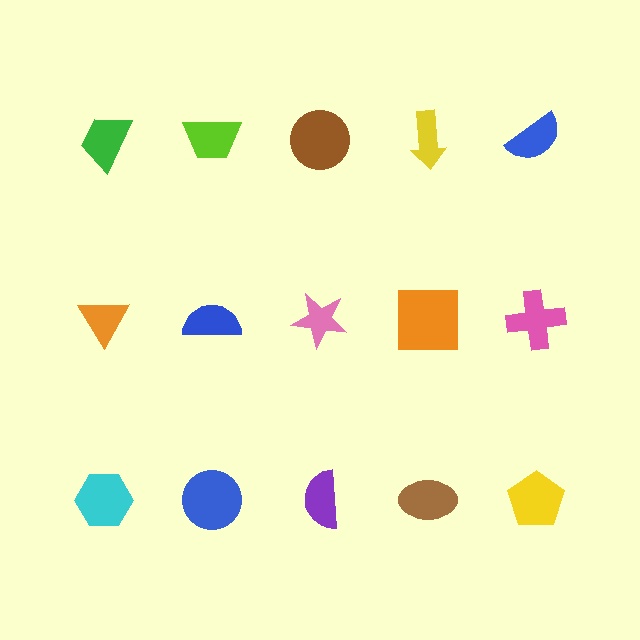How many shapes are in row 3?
5 shapes.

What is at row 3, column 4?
A brown ellipse.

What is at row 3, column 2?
A blue circle.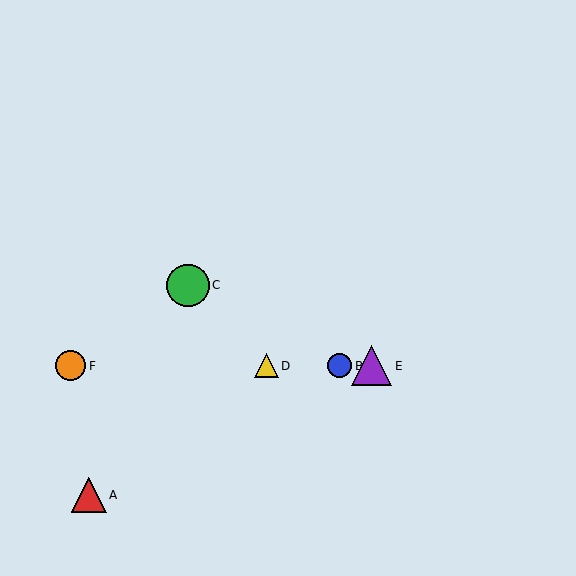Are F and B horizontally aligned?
Yes, both are at y≈366.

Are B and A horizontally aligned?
No, B is at y≈366 and A is at y≈495.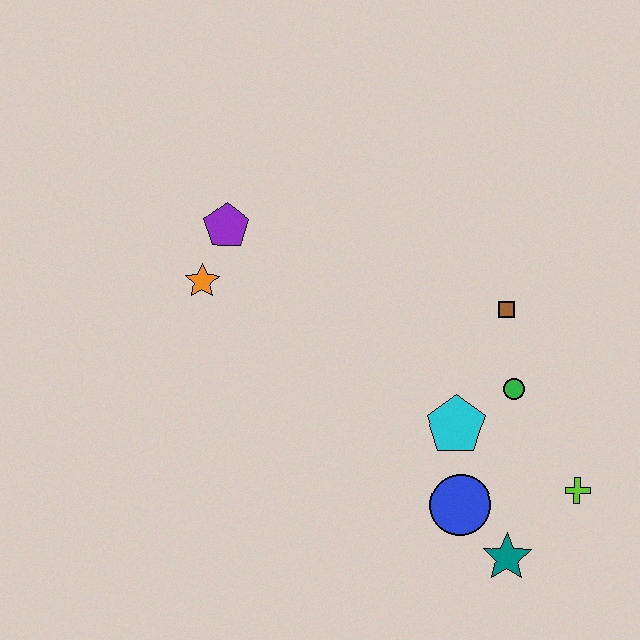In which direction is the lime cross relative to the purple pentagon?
The lime cross is to the right of the purple pentagon.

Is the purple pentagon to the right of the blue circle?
No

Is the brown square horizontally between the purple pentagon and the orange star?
No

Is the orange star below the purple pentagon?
Yes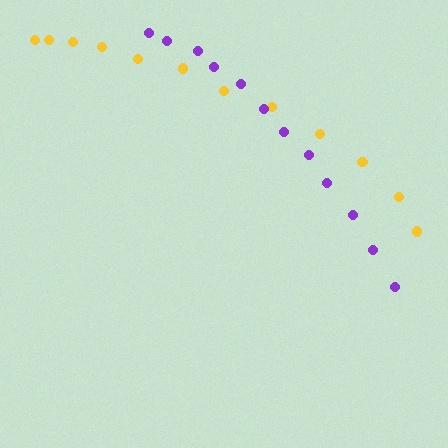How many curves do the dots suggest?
There are 2 distinct paths.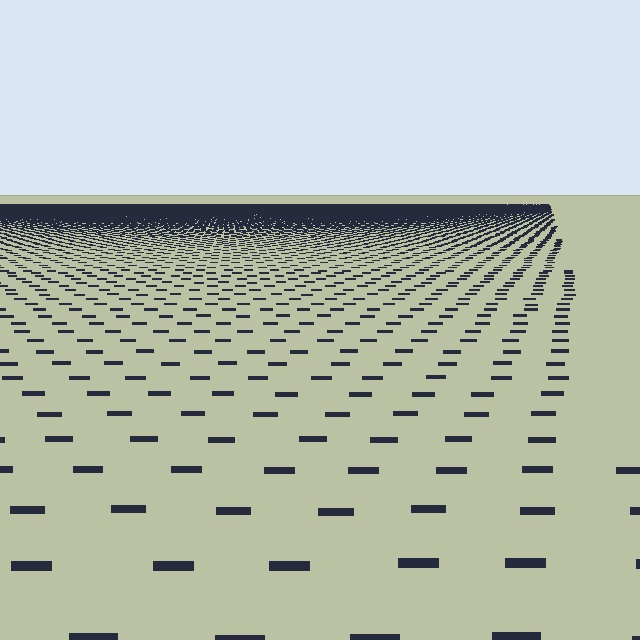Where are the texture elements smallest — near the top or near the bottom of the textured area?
Near the top.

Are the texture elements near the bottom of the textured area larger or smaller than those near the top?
Larger. Near the bottom, elements are closer to the viewer and appear at a bigger on-screen size.